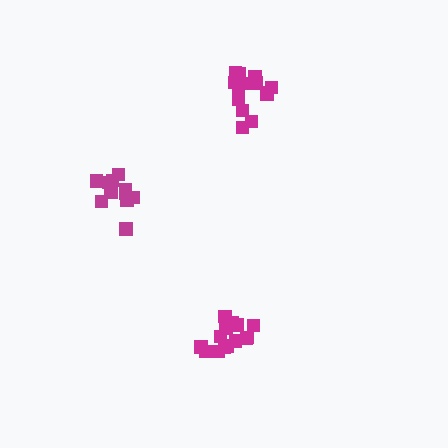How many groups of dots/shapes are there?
There are 3 groups.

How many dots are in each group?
Group 1: 14 dots, Group 2: 14 dots, Group 3: 11 dots (39 total).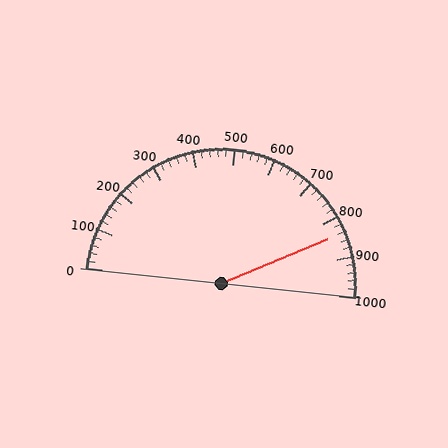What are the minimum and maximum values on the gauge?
The gauge ranges from 0 to 1000.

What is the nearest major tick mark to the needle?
The nearest major tick mark is 800.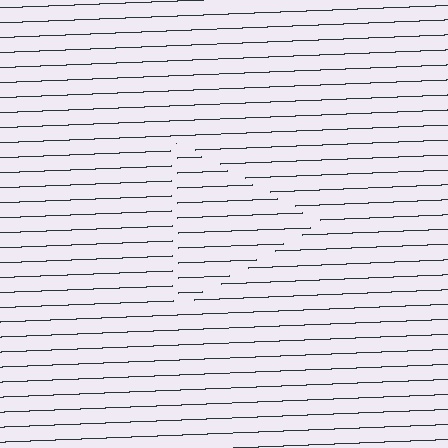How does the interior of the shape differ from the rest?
The interior of the shape contains the same grating, shifted by half a period — the contour is defined by the phase discontinuity where line-ends from the inner and outer gratings abut.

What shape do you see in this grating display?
An illusory triangle. The interior of the shape contains the same grating, shifted by half a period — the contour is defined by the phase discontinuity where line-ends from the inner and outer gratings abut.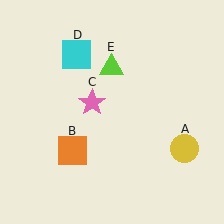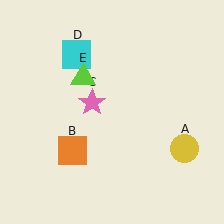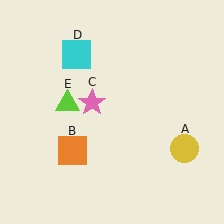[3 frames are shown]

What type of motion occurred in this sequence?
The lime triangle (object E) rotated counterclockwise around the center of the scene.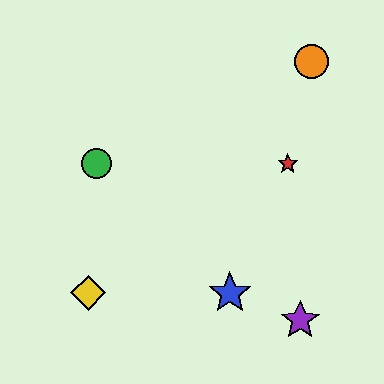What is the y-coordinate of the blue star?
The blue star is at y≈293.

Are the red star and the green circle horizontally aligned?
Yes, both are at y≈164.